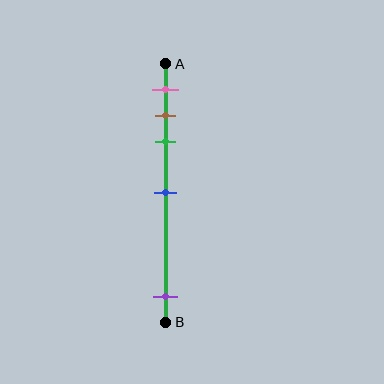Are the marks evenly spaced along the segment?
No, the marks are not evenly spaced.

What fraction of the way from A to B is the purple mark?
The purple mark is approximately 90% (0.9) of the way from A to B.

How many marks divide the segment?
There are 5 marks dividing the segment.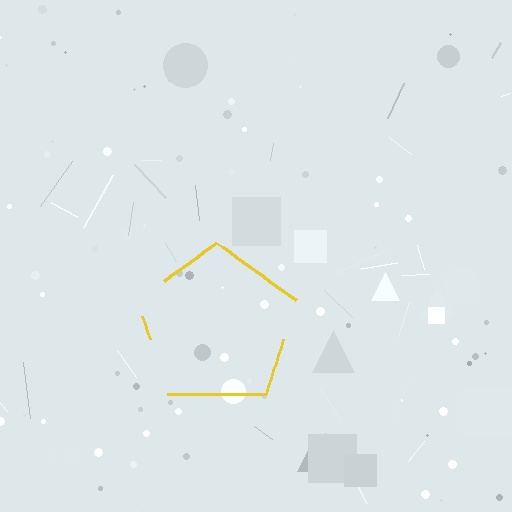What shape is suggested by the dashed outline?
The dashed outline suggests a pentagon.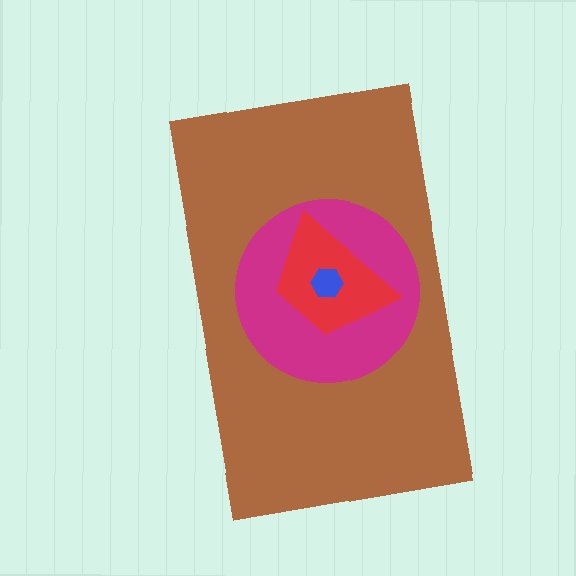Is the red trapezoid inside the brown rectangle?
Yes.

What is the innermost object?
The blue hexagon.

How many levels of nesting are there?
4.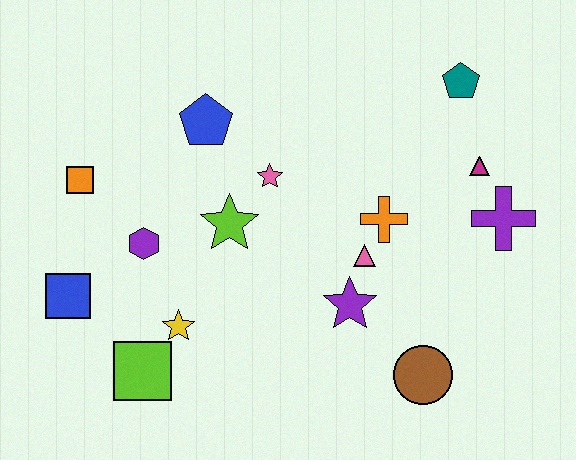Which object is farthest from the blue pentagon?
The brown circle is farthest from the blue pentagon.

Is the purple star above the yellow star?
Yes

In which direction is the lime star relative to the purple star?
The lime star is to the left of the purple star.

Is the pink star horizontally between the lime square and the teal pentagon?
Yes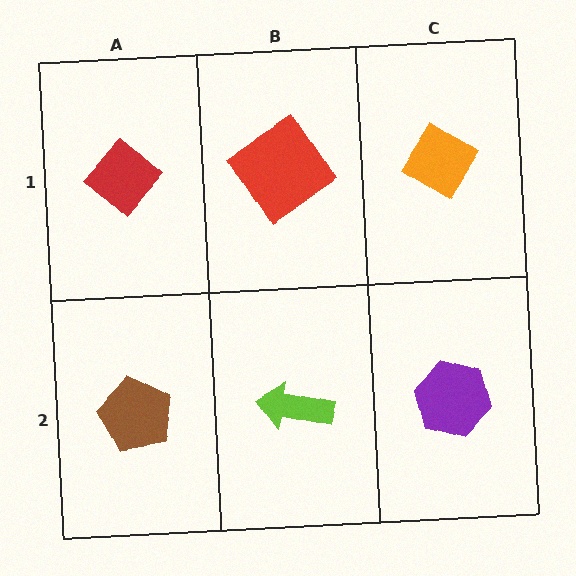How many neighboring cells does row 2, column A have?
2.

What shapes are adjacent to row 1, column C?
A purple hexagon (row 2, column C), a red diamond (row 1, column B).